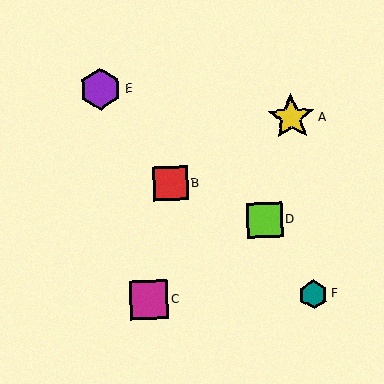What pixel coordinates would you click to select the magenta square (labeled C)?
Click at (149, 300) to select the magenta square C.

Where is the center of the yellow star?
The center of the yellow star is at (291, 118).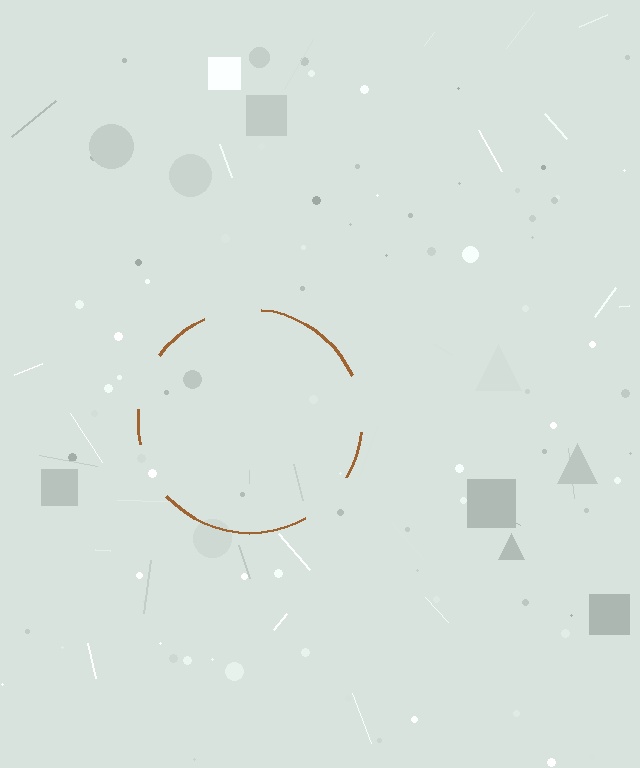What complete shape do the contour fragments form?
The contour fragments form a circle.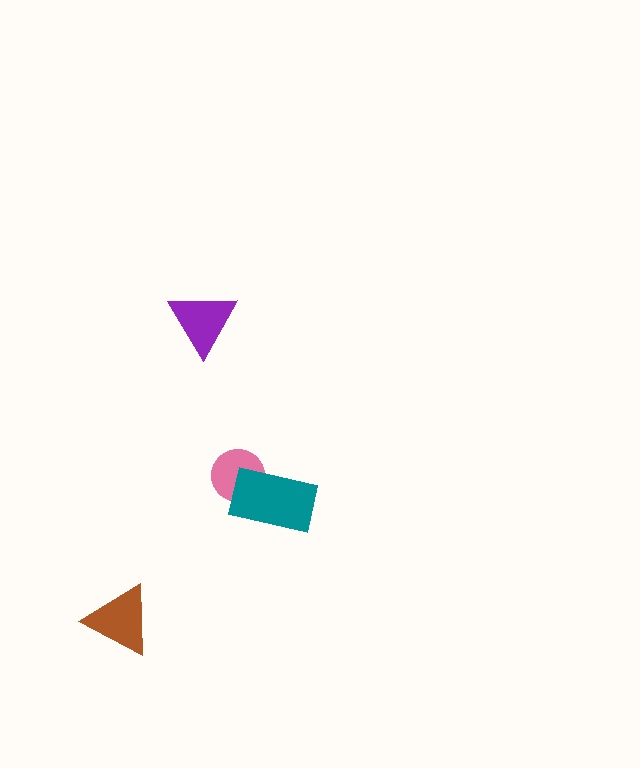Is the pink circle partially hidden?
Yes, it is partially covered by another shape.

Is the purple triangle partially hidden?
No, no other shape covers it.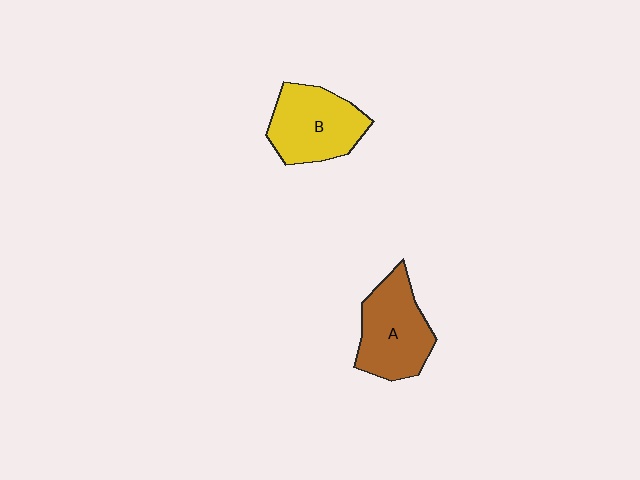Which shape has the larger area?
Shape A (brown).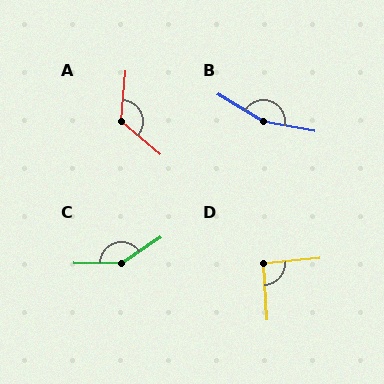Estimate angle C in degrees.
Approximately 145 degrees.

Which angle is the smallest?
D, at approximately 91 degrees.